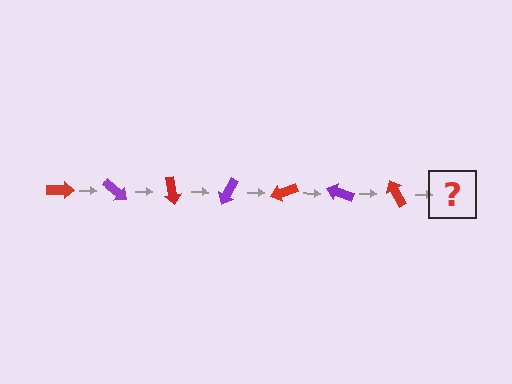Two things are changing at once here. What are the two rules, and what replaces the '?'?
The two rules are that it rotates 40 degrees each step and the color cycles through red and purple. The '?' should be a purple arrow, rotated 280 degrees from the start.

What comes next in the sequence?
The next element should be a purple arrow, rotated 280 degrees from the start.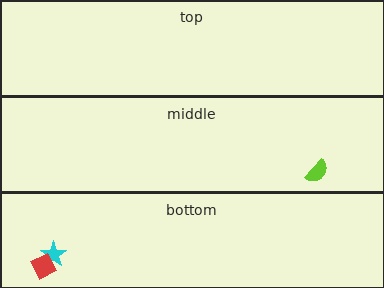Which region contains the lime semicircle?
The middle region.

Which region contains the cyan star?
The bottom region.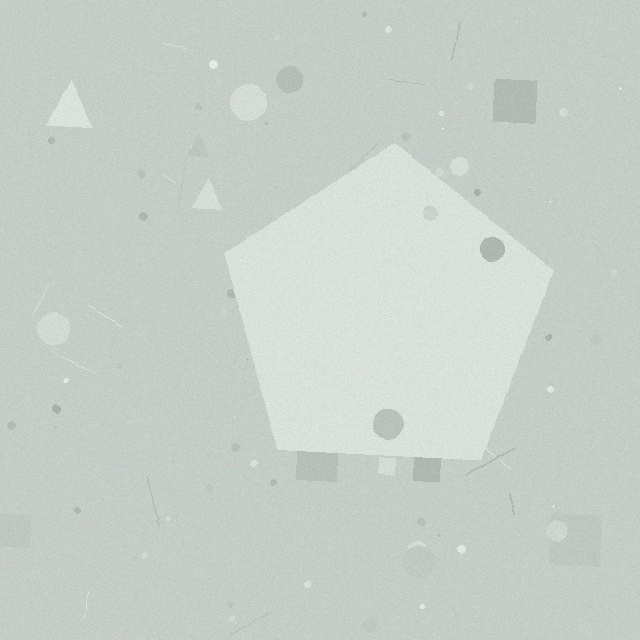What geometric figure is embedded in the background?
A pentagon is embedded in the background.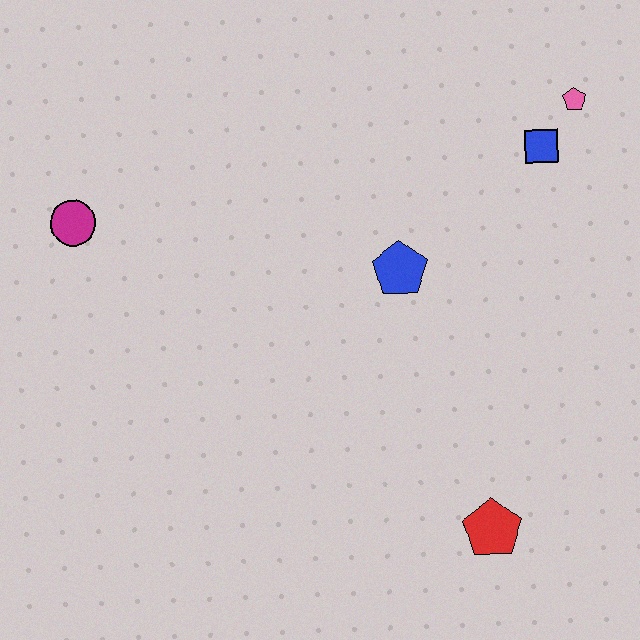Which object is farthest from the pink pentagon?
The magenta circle is farthest from the pink pentagon.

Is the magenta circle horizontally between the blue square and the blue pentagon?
No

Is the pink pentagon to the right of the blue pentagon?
Yes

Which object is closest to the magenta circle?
The blue pentagon is closest to the magenta circle.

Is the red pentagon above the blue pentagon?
No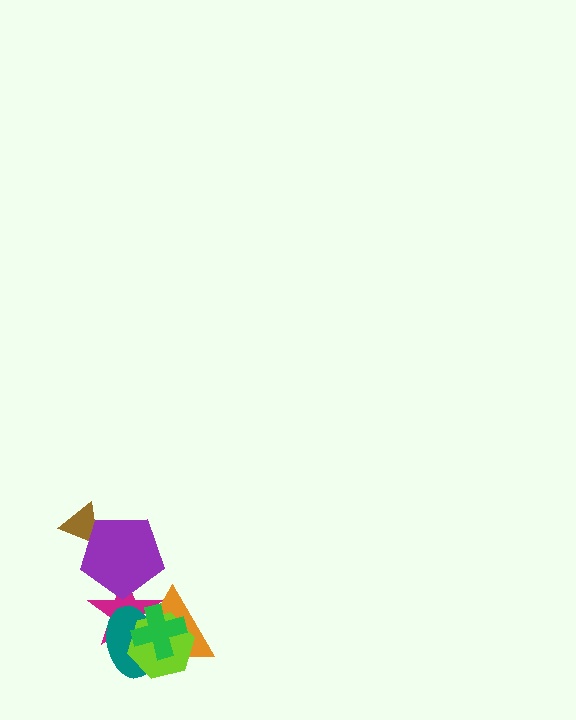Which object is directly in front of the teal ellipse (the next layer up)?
The orange triangle is directly in front of the teal ellipse.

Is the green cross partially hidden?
No, no other shape covers it.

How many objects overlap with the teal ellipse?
4 objects overlap with the teal ellipse.